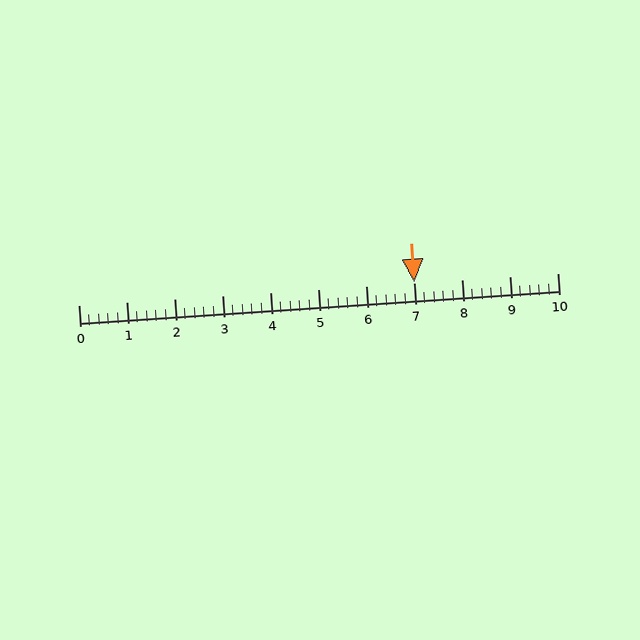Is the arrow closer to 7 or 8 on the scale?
The arrow is closer to 7.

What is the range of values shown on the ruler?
The ruler shows values from 0 to 10.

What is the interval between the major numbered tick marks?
The major tick marks are spaced 1 units apart.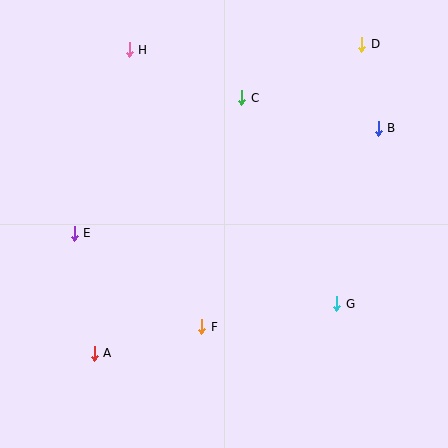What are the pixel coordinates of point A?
Point A is at (94, 353).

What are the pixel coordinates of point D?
Point D is at (362, 44).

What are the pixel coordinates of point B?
Point B is at (378, 128).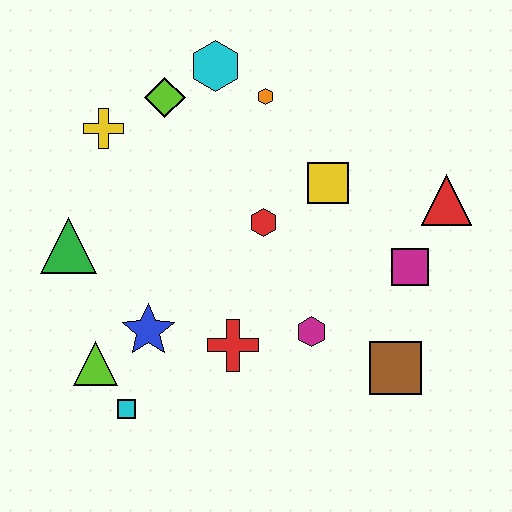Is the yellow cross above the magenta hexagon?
Yes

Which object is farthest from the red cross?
The cyan hexagon is farthest from the red cross.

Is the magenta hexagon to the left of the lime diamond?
No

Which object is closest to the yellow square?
The red hexagon is closest to the yellow square.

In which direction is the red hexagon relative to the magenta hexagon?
The red hexagon is above the magenta hexagon.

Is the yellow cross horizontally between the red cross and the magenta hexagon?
No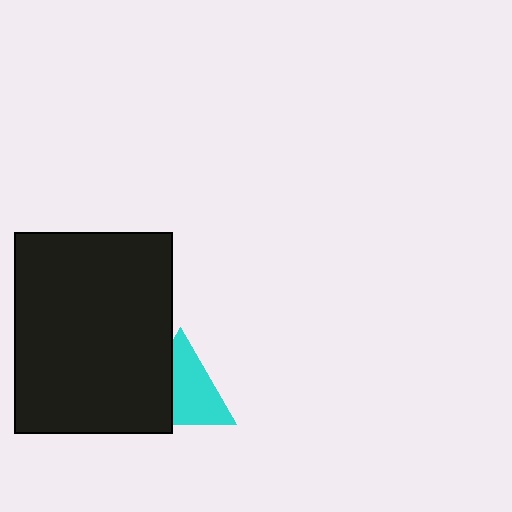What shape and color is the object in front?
The object in front is a black rectangle.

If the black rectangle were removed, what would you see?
You would see the complete cyan triangle.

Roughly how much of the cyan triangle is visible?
About half of it is visible (roughly 62%).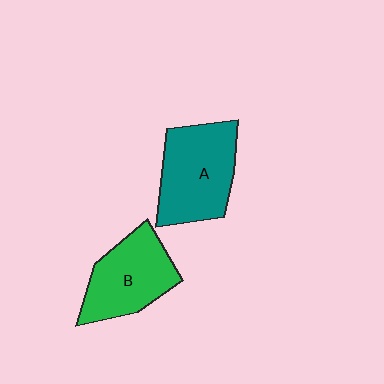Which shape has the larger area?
Shape A (teal).